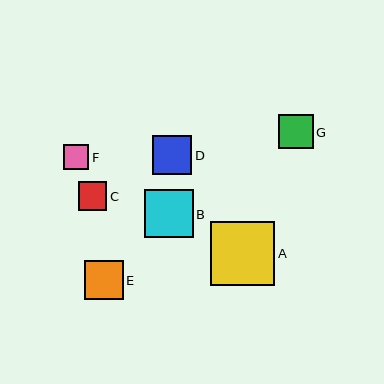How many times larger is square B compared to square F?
Square B is approximately 1.9 times the size of square F.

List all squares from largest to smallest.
From largest to smallest: A, B, D, E, G, C, F.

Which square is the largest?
Square A is the largest with a size of approximately 64 pixels.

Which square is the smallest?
Square F is the smallest with a size of approximately 25 pixels.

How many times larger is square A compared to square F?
Square A is approximately 2.6 times the size of square F.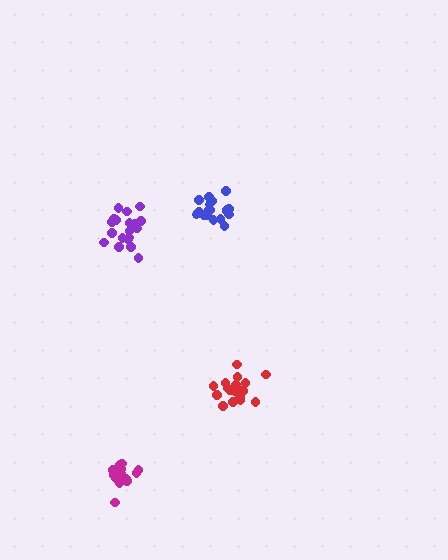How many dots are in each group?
Group 1: 15 dots, Group 2: 18 dots, Group 3: 17 dots, Group 4: 19 dots (69 total).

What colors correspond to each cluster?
The clusters are colored: magenta, blue, red, purple.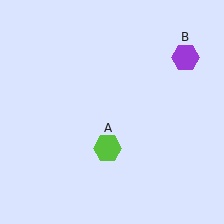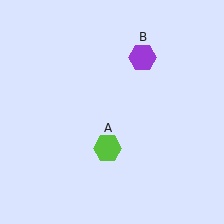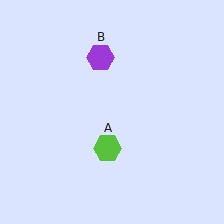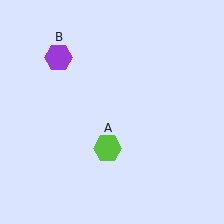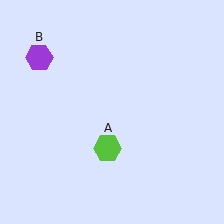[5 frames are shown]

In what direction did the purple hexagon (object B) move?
The purple hexagon (object B) moved left.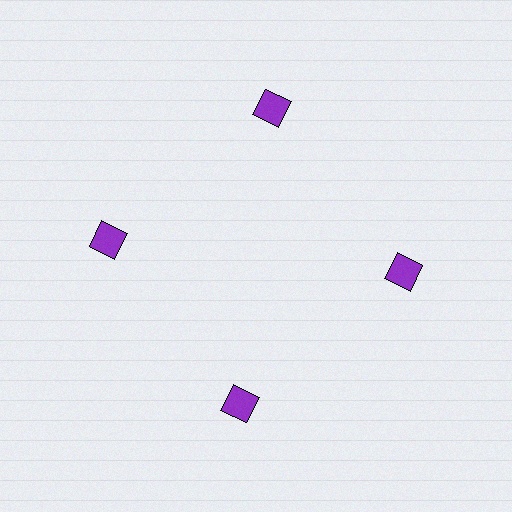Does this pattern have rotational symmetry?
Yes, this pattern has 4-fold rotational symmetry. It looks the same after rotating 90 degrees around the center.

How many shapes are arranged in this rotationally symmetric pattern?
There are 4 shapes, arranged in 4 groups of 1.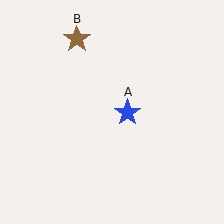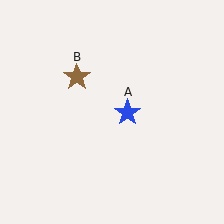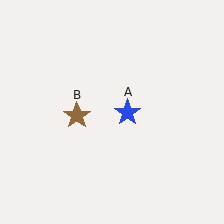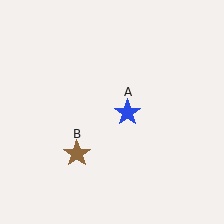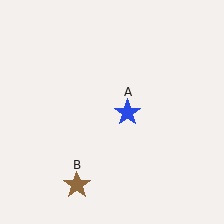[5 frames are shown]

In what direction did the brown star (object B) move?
The brown star (object B) moved down.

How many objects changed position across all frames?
1 object changed position: brown star (object B).